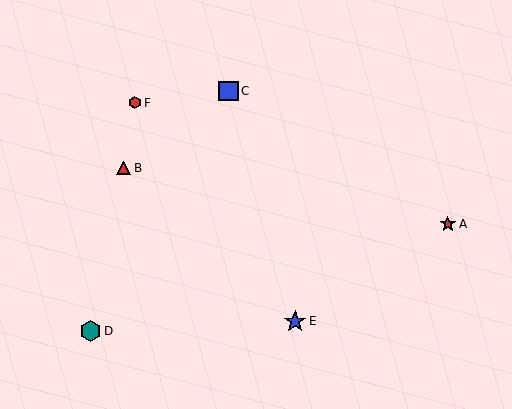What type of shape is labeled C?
Shape C is a blue square.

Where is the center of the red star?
The center of the red star is at (448, 224).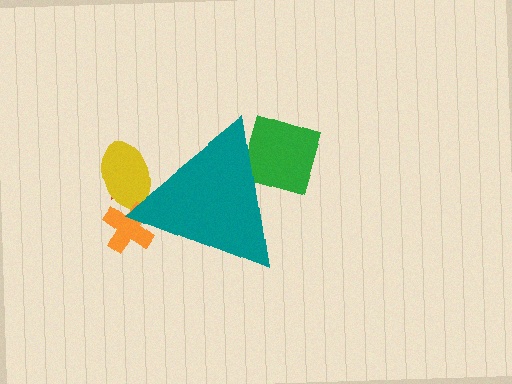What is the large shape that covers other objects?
A teal triangle.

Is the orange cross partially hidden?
Yes, the orange cross is partially hidden behind the teal triangle.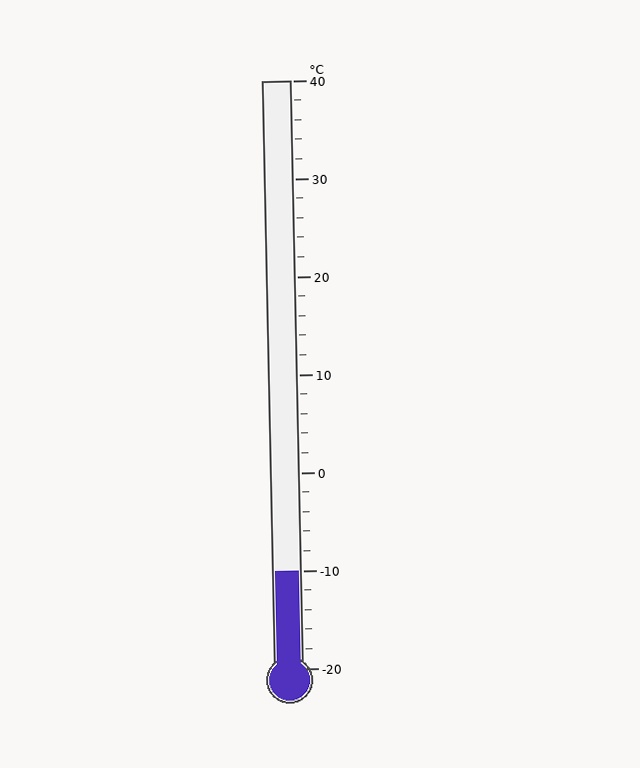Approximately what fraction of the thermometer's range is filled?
The thermometer is filled to approximately 15% of its range.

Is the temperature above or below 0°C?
The temperature is below 0°C.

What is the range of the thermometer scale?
The thermometer scale ranges from -20°C to 40°C.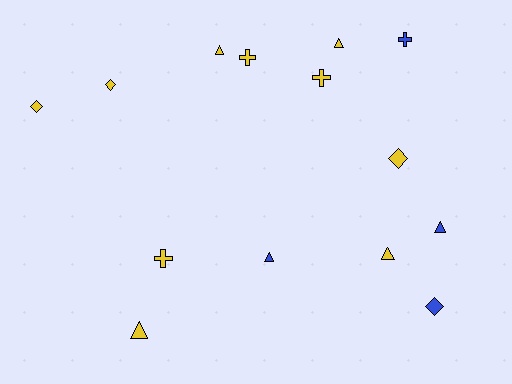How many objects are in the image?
There are 14 objects.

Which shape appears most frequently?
Triangle, with 6 objects.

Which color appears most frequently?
Yellow, with 10 objects.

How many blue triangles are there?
There are 2 blue triangles.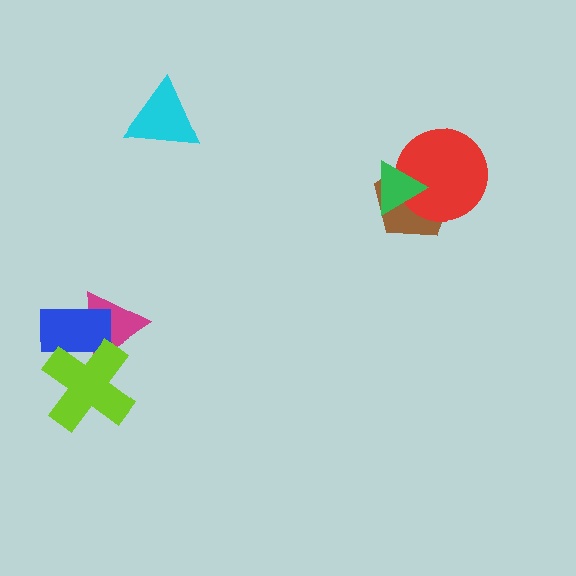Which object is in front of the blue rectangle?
The lime cross is in front of the blue rectangle.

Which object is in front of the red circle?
The green triangle is in front of the red circle.